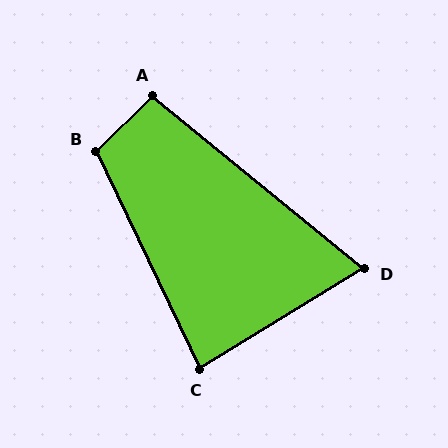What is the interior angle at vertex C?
Approximately 84 degrees (acute).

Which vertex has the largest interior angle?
B, at approximately 109 degrees.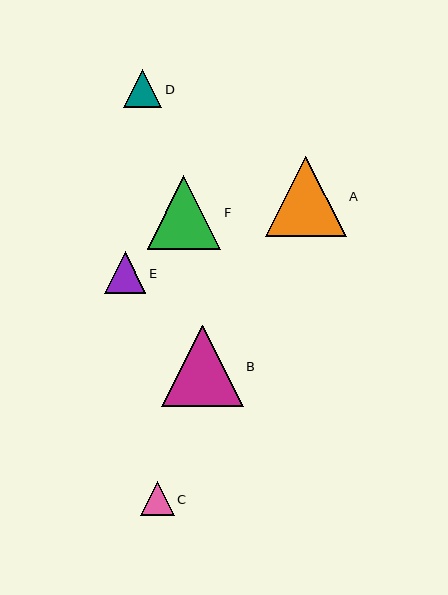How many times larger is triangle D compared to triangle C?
Triangle D is approximately 1.1 times the size of triangle C.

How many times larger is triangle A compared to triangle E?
Triangle A is approximately 1.9 times the size of triangle E.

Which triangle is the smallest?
Triangle C is the smallest with a size of approximately 34 pixels.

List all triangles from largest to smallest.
From largest to smallest: B, A, F, E, D, C.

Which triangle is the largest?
Triangle B is the largest with a size of approximately 82 pixels.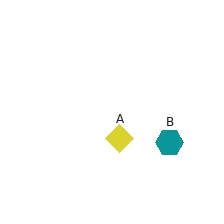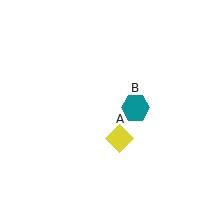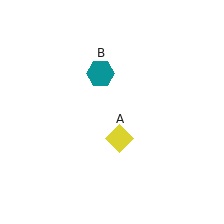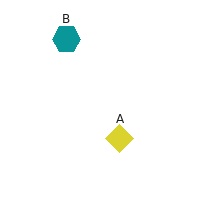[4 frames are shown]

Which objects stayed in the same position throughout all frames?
Yellow diamond (object A) remained stationary.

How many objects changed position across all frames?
1 object changed position: teal hexagon (object B).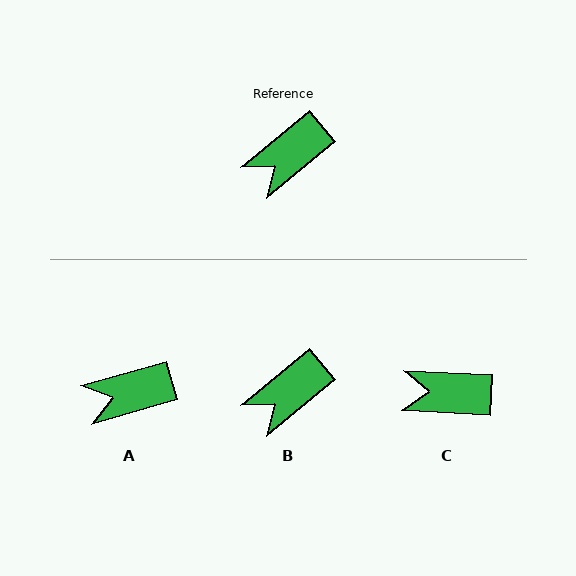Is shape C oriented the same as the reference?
No, it is off by about 43 degrees.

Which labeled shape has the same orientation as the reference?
B.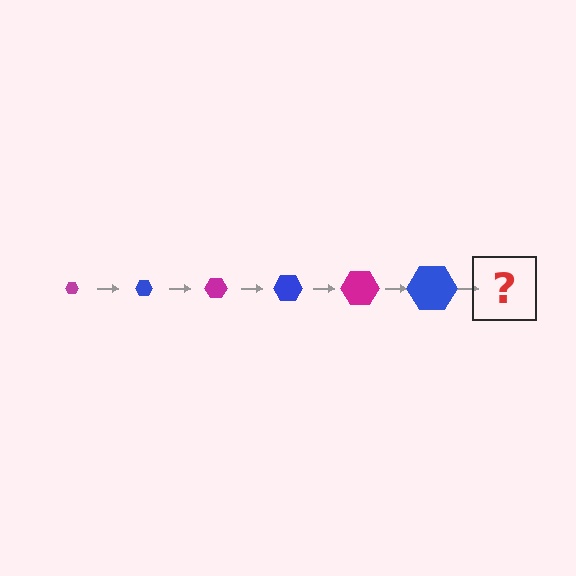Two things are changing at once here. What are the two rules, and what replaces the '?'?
The two rules are that the hexagon grows larger each step and the color cycles through magenta and blue. The '?' should be a magenta hexagon, larger than the previous one.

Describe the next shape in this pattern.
It should be a magenta hexagon, larger than the previous one.